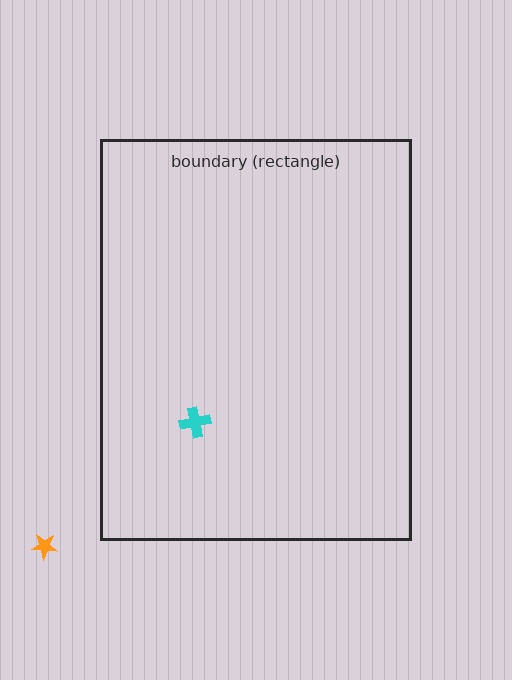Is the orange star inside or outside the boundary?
Outside.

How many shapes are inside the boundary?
1 inside, 1 outside.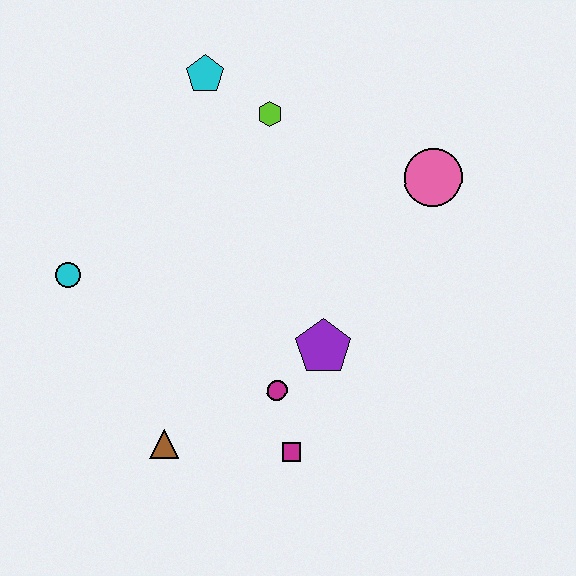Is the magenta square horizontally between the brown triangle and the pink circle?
Yes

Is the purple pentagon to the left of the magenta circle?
No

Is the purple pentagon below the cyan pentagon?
Yes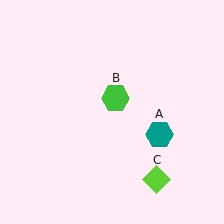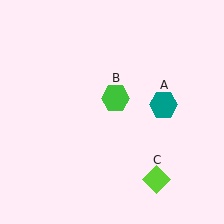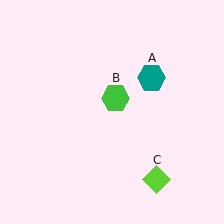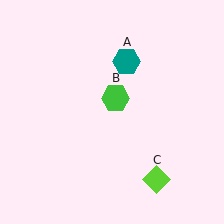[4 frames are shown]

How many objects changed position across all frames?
1 object changed position: teal hexagon (object A).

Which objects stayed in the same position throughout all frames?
Green hexagon (object B) and lime diamond (object C) remained stationary.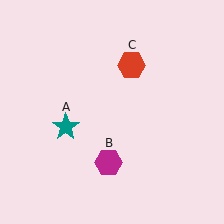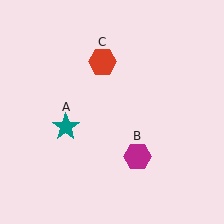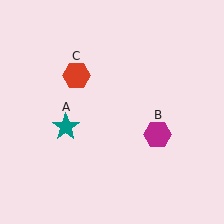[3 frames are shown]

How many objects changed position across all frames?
2 objects changed position: magenta hexagon (object B), red hexagon (object C).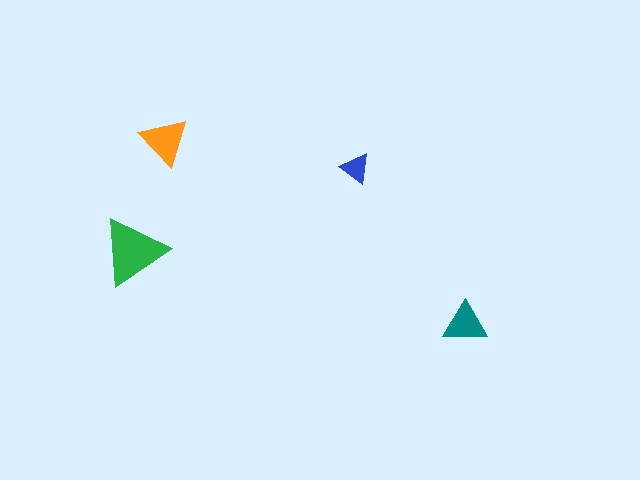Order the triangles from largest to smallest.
the green one, the orange one, the teal one, the blue one.